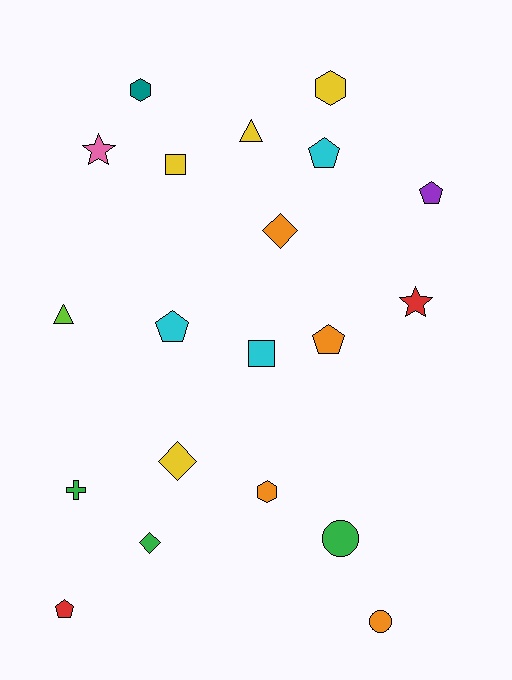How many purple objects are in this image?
There is 1 purple object.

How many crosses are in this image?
There is 1 cross.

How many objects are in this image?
There are 20 objects.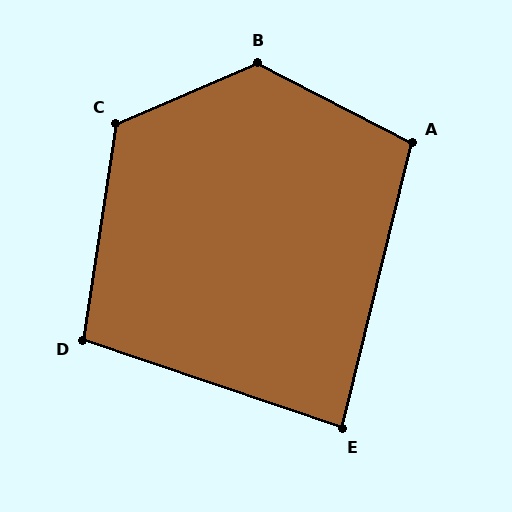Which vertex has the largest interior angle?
B, at approximately 130 degrees.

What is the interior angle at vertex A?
Approximately 104 degrees (obtuse).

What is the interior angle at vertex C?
Approximately 122 degrees (obtuse).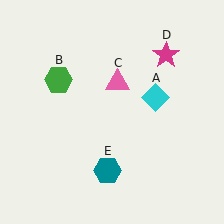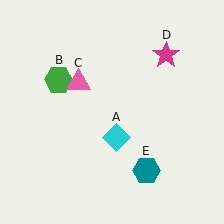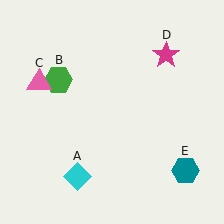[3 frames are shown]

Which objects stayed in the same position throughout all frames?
Green hexagon (object B) and magenta star (object D) remained stationary.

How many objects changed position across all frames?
3 objects changed position: cyan diamond (object A), pink triangle (object C), teal hexagon (object E).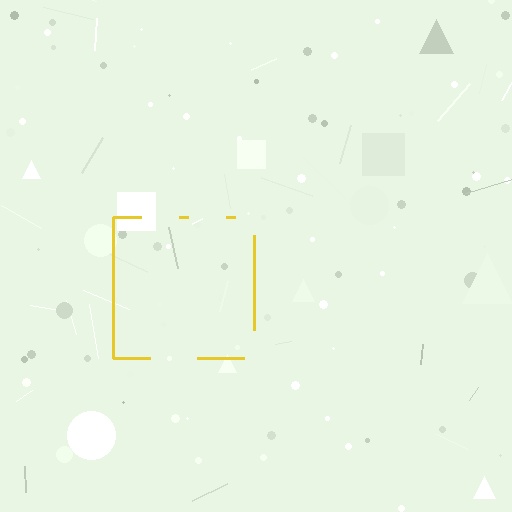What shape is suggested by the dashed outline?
The dashed outline suggests a square.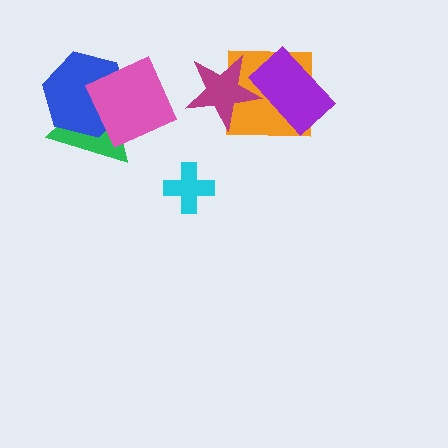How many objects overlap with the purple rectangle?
2 objects overlap with the purple rectangle.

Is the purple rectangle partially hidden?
Yes, it is partially covered by another shape.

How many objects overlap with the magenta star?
2 objects overlap with the magenta star.